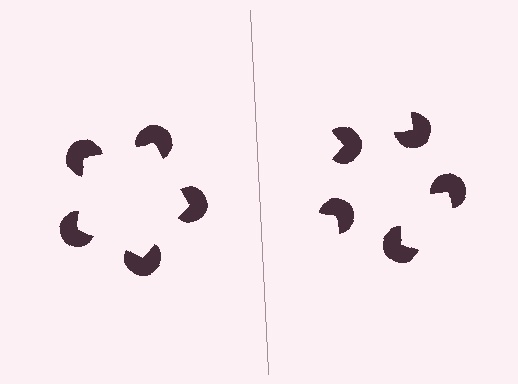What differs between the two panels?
The pac-man discs are positioned identically on both sides; only the wedge orientations differ. On the left they align to a pentagon; on the right they are misaligned.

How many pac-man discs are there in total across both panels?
10 — 5 on each side.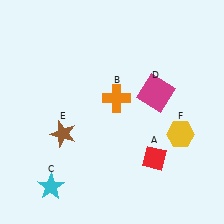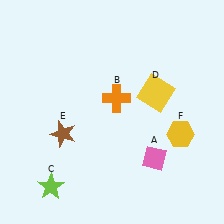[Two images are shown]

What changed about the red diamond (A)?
In Image 1, A is red. In Image 2, it changed to pink.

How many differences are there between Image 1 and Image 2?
There are 3 differences between the two images.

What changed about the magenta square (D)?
In Image 1, D is magenta. In Image 2, it changed to yellow.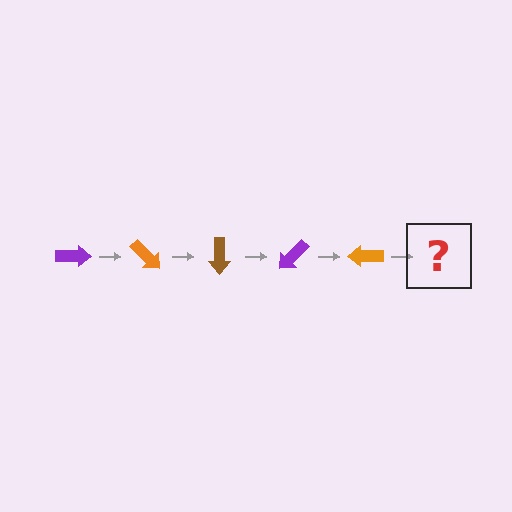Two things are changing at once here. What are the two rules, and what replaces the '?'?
The two rules are that it rotates 45 degrees each step and the color cycles through purple, orange, and brown. The '?' should be a brown arrow, rotated 225 degrees from the start.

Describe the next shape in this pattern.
It should be a brown arrow, rotated 225 degrees from the start.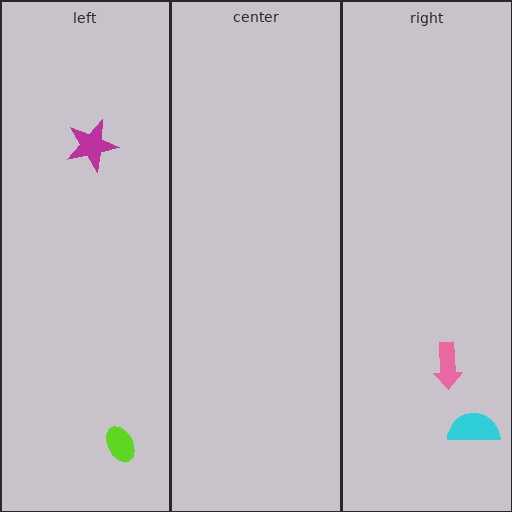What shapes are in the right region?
The pink arrow, the cyan semicircle.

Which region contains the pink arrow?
The right region.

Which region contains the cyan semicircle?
The right region.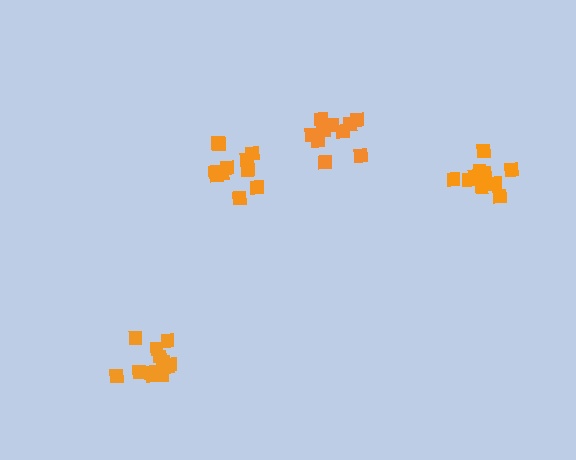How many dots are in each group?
Group 1: 12 dots, Group 2: 11 dots, Group 3: 12 dots, Group 4: 11 dots (46 total).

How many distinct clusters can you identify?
There are 4 distinct clusters.